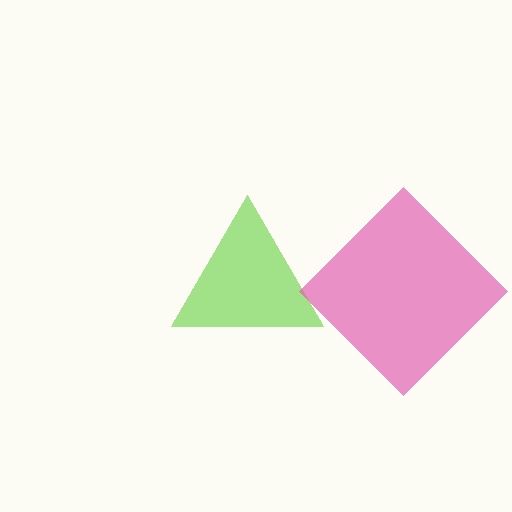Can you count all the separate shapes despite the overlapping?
Yes, there are 2 separate shapes.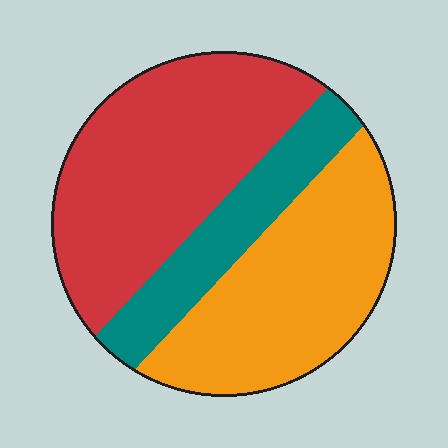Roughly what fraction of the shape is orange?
Orange takes up between a quarter and a half of the shape.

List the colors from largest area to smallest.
From largest to smallest: red, orange, teal.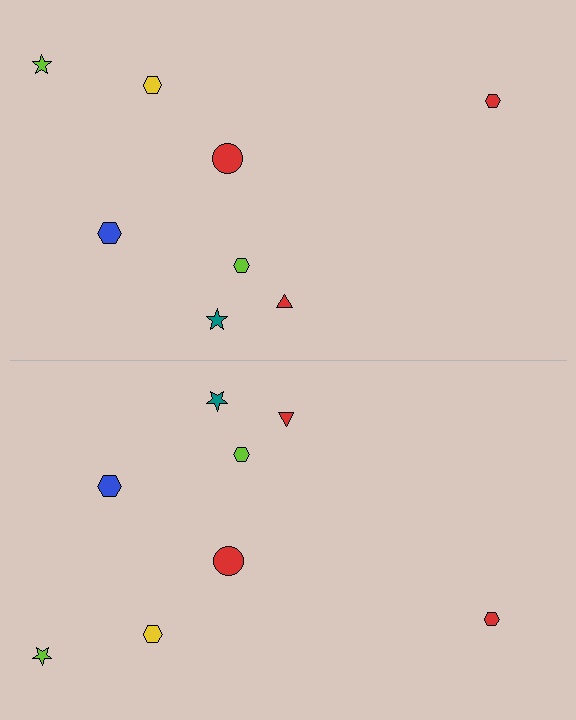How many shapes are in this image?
There are 16 shapes in this image.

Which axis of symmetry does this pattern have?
The pattern has a horizontal axis of symmetry running through the center of the image.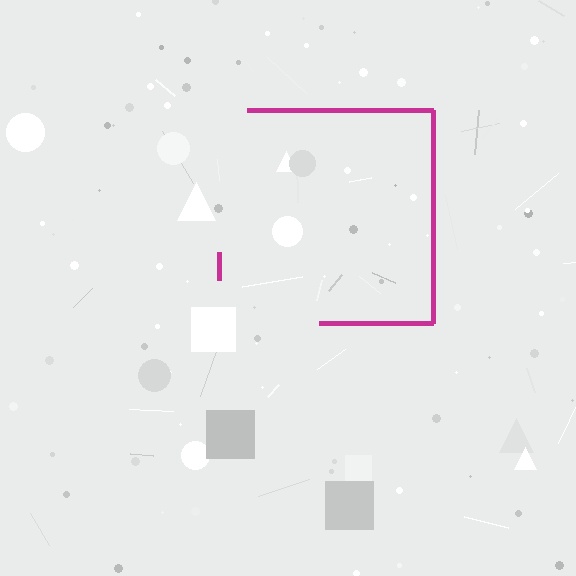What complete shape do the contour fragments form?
The contour fragments form a square.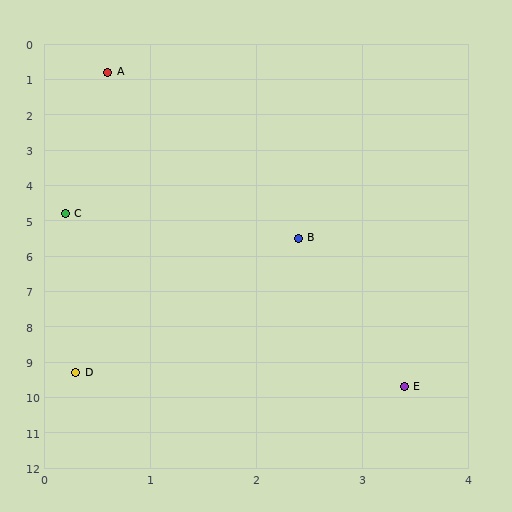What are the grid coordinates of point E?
Point E is at approximately (3.4, 9.7).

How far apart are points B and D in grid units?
Points B and D are about 4.3 grid units apart.